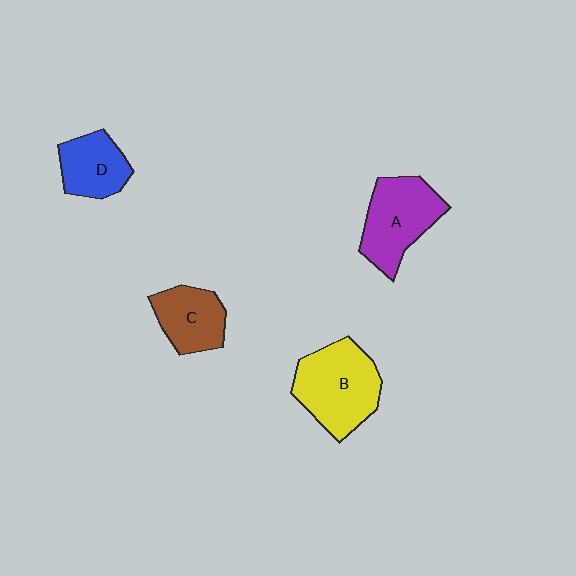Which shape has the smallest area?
Shape D (blue).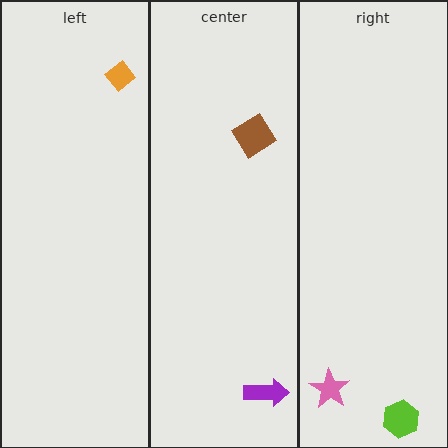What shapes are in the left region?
The orange diamond.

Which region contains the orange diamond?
The left region.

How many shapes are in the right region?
2.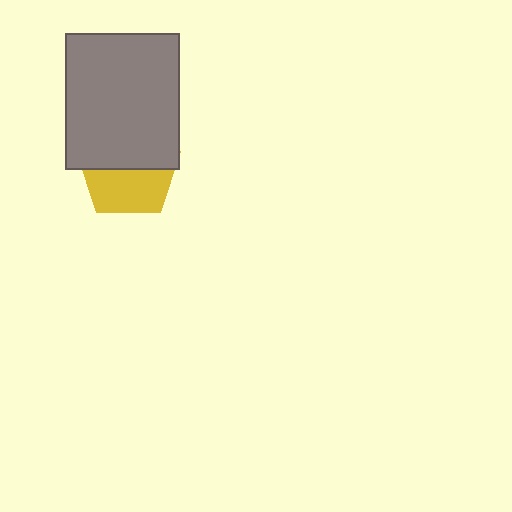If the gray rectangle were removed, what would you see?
You would see the complete yellow pentagon.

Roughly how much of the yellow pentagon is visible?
About half of it is visible (roughly 48%).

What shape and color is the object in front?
The object in front is a gray rectangle.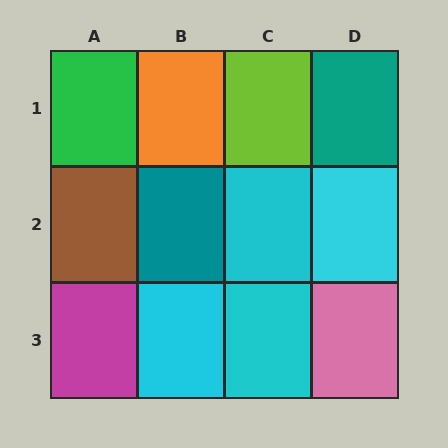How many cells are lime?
1 cell is lime.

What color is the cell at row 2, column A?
Brown.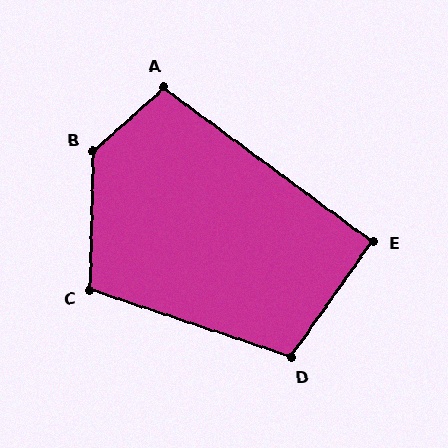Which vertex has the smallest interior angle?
E, at approximately 91 degrees.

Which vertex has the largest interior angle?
B, at approximately 134 degrees.